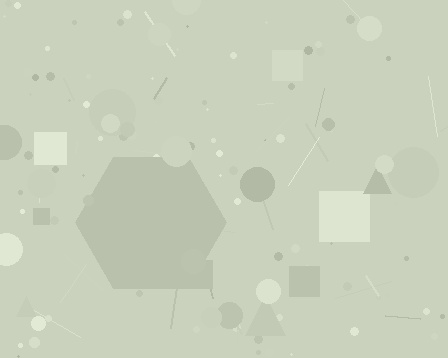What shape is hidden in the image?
A hexagon is hidden in the image.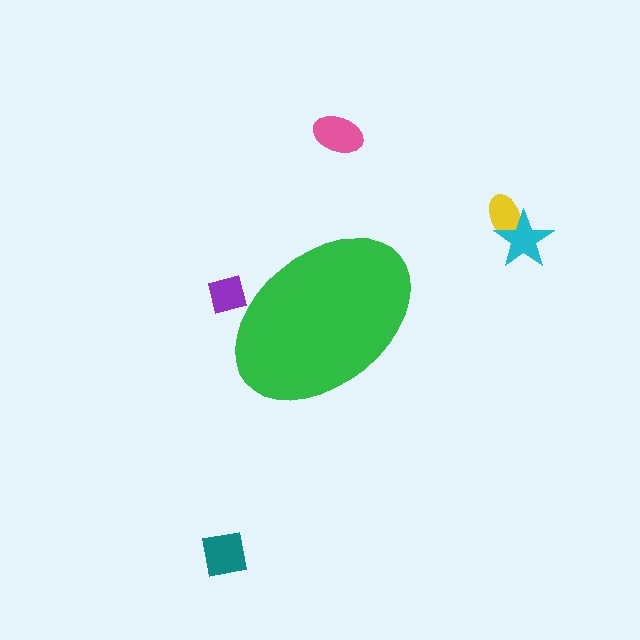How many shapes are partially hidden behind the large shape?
1 shape is partially hidden.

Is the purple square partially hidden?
Yes, the purple square is partially hidden behind the green ellipse.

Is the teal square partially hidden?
No, the teal square is fully visible.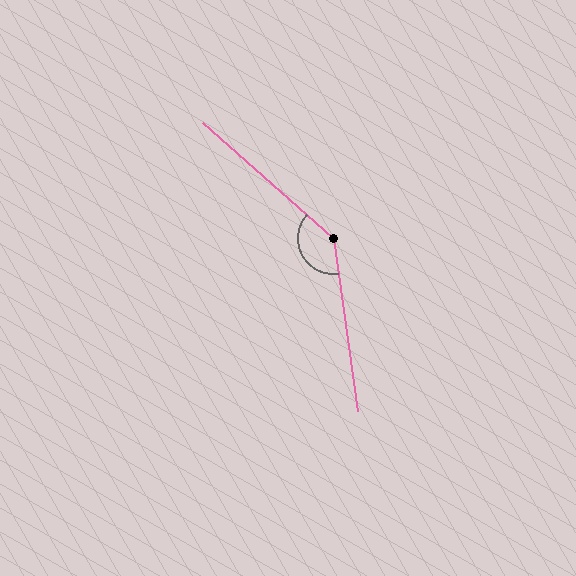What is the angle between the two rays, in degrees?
Approximately 140 degrees.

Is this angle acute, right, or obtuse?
It is obtuse.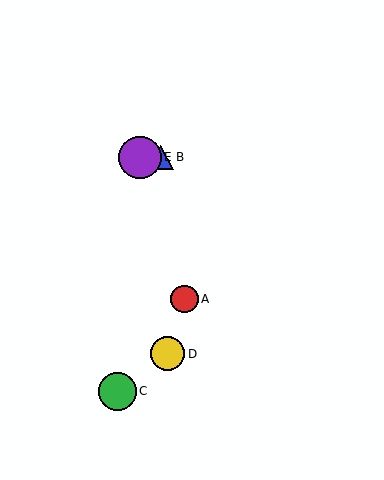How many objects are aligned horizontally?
2 objects (B, E) are aligned horizontally.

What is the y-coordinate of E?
Object E is at y≈158.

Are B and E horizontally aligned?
Yes, both are at y≈158.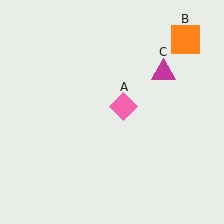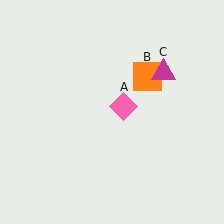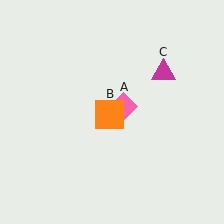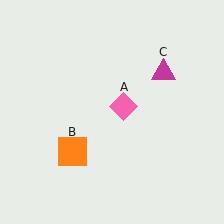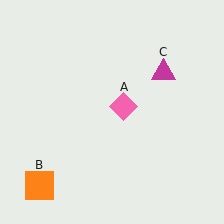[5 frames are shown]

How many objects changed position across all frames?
1 object changed position: orange square (object B).